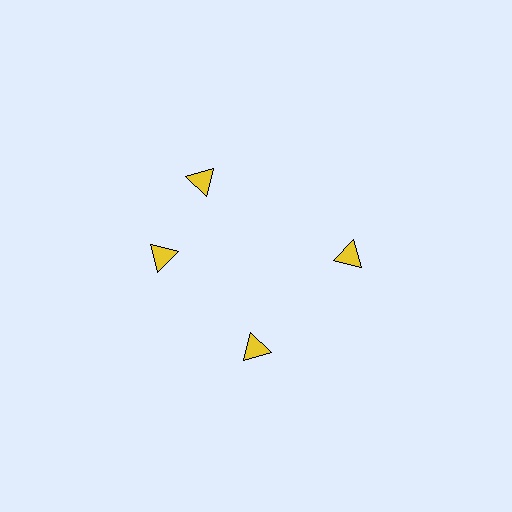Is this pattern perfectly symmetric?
No. The 4 yellow triangles are arranged in a ring, but one element near the 12 o'clock position is rotated out of alignment along the ring, breaking the 4-fold rotational symmetry.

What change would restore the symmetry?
The symmetry would be restored by rotating it back into even spacing with its neighbors so that all 4 triangles sit at equal angles and equal distance from the center.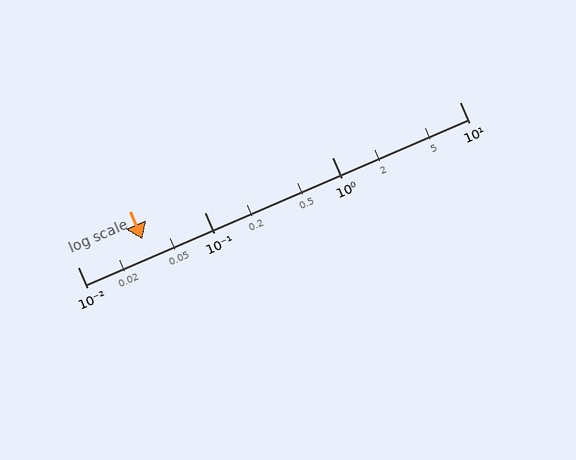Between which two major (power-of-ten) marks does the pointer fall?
The pointer is between 0.01 and 0.1.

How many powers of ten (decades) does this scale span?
The scale spans 3 decades, from 0.01 to 10.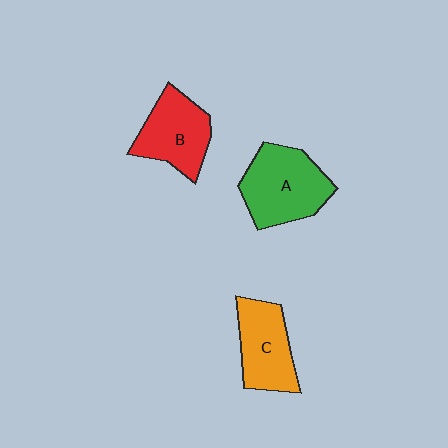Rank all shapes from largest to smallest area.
From largest to smallest: A (green), B (red), C (orange).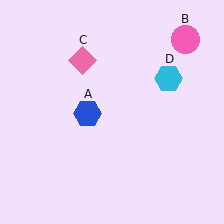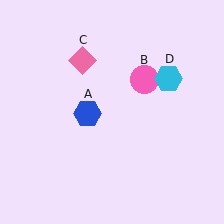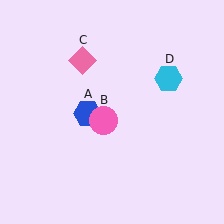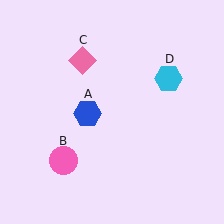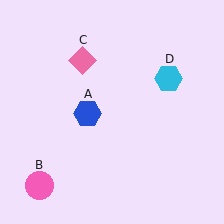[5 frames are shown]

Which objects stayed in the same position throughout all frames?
Blue hexagon (object A) and pink diamond (object C) and cyan hexagon (object D) remained stationary.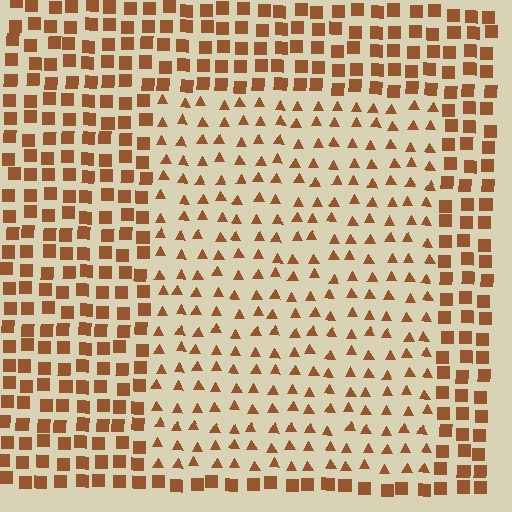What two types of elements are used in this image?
The image uses triangles inside the rectangle region and squares outside it.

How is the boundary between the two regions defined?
The boundary is defined by a change in element shape: triangles inside vs. squares outside. All elements share the same color and spacing.